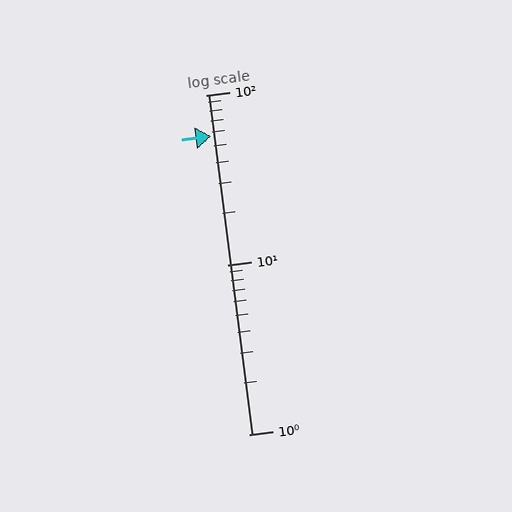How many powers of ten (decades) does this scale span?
The scale spans 2 decades, from 1 to 100.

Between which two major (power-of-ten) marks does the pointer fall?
The pointer is between 10 and 100.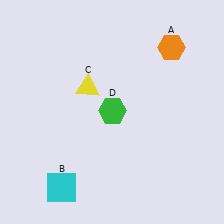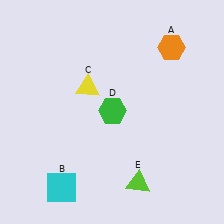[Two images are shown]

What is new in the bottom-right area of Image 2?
A lime triangle (E) was added in the bottom-right area of Image 2.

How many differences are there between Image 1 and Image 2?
There is 1 difference between the two images.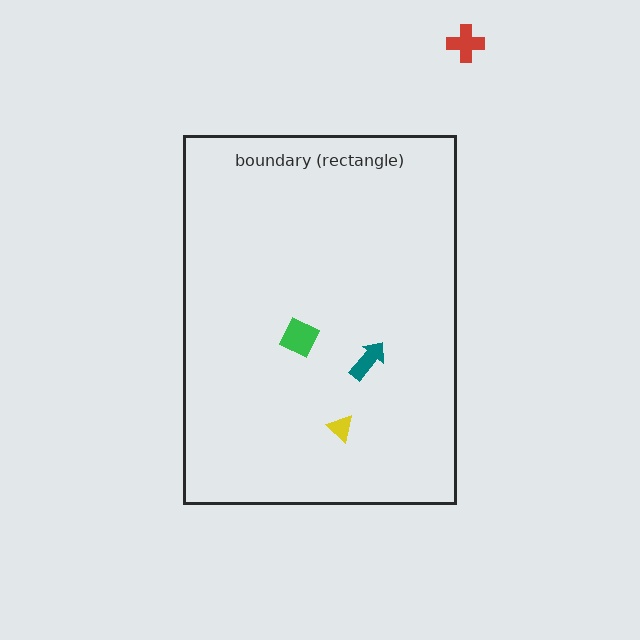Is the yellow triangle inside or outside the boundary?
Inside.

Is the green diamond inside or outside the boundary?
Inside.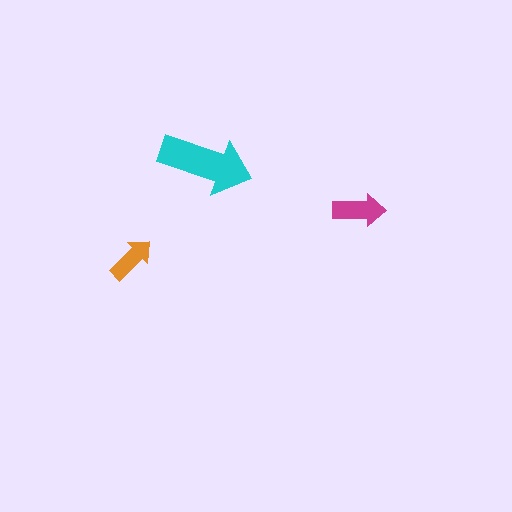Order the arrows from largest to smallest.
the cyan one, the magenta one, the orange one.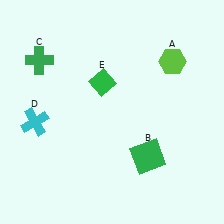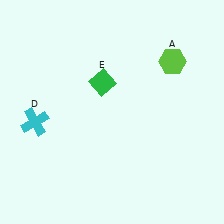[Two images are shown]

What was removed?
The green cross (C), the green square (B) were removed in Image 2.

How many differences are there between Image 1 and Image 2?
There are 2 differences between the two images.